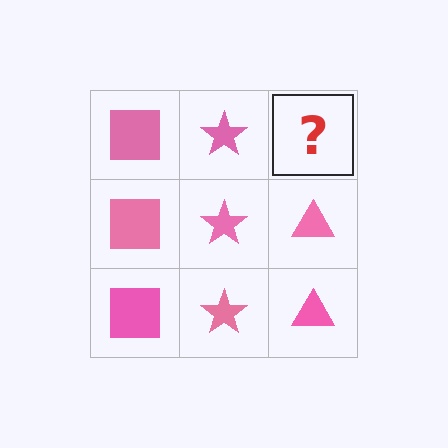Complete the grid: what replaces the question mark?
The question mark should be replaced with a pink triangle.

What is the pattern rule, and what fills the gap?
The rule is that each column has a consistent shape. The gap should be filled with a pink triangle.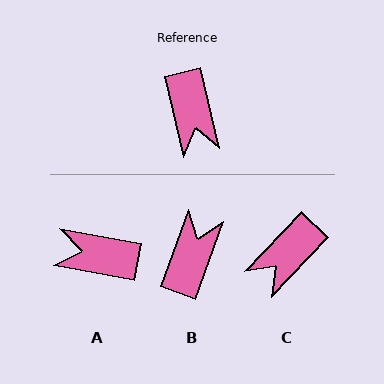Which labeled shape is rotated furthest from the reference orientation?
B, about 146 degrees away.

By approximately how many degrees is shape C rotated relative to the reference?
Approximately 57 degrees clockwise.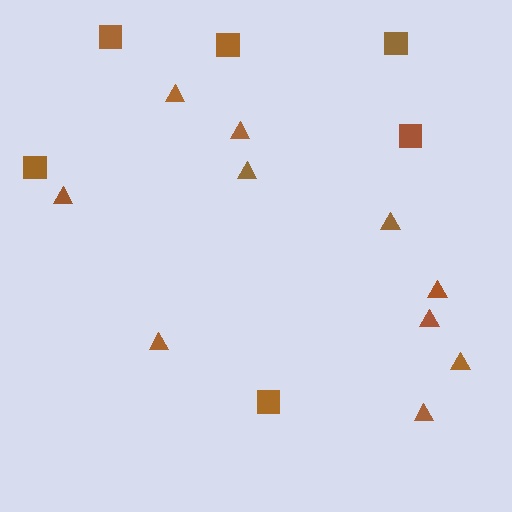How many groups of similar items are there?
There are 2 groups: one group of triangles (10) and one group of squares (6).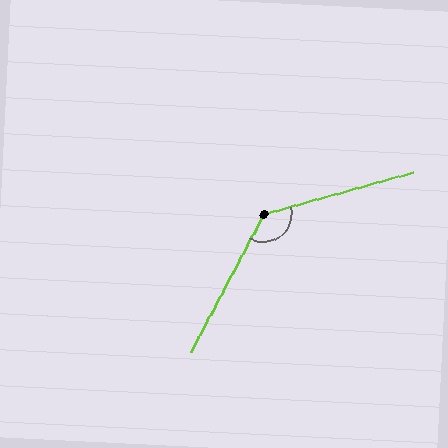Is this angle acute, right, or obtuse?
It is obtuse.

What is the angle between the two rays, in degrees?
Approximately 133 degrees.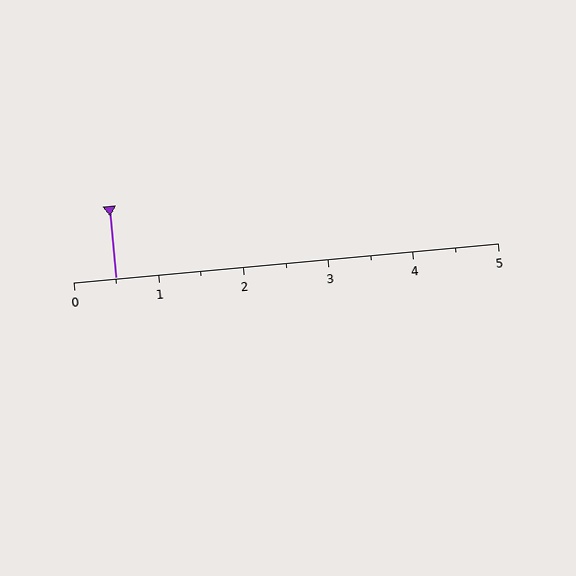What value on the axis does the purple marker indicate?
The marker indicates approximately 0.5.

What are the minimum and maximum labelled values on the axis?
The axis runs from 0 to 5.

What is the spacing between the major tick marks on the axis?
The major ticks are spaced 1 apart.